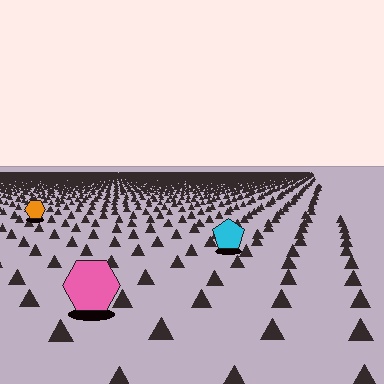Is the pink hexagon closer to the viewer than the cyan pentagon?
Yes. The pink hexagon is closer — you can tell from the texture gradient: the ground texture is coarser near it.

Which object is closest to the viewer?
The pink hexagon is closest. The texture marks near it are larger and more spread out.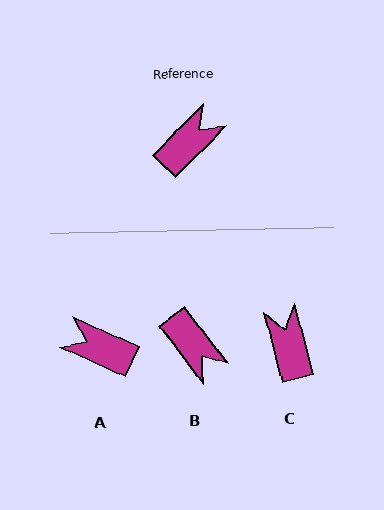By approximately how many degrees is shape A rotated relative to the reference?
Approximately 110 degrees counter-clockwise.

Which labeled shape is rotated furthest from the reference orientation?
A, about 110 degrees away.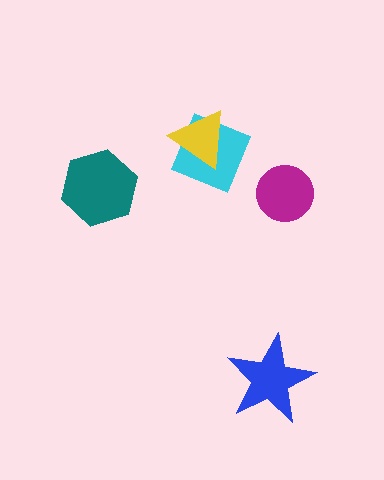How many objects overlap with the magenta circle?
0 objects overlap with the magenta circle.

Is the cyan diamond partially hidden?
Yes, it is partially covered by another shape.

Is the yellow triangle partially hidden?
No, no other shape covers it.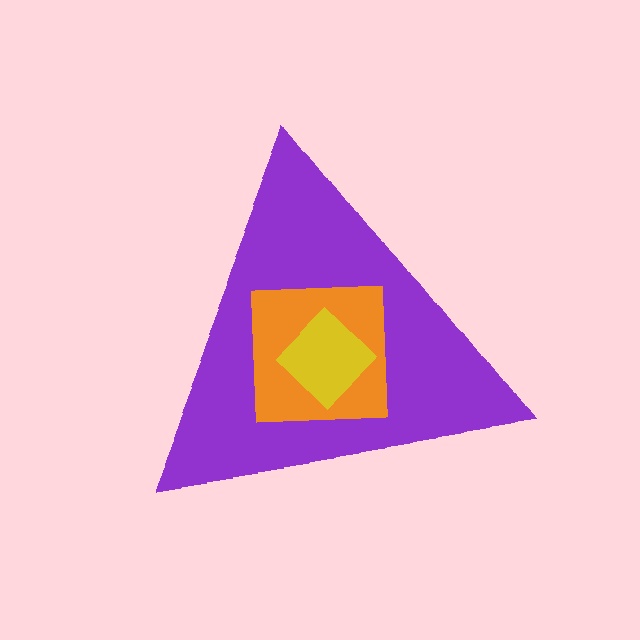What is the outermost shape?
The purple triangle.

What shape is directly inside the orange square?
The yellow diamond.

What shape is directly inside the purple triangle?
The orange square.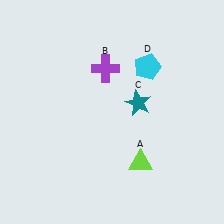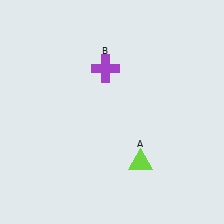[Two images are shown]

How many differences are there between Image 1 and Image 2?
There are 2 differences between the two images.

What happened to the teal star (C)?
The teal star (C) was removed in Image 2. It was in the top-right area of Image 1.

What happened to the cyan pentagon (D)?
The cyan pentagon (D) was removed in Image 2. It was in the top-right area of Image 1.